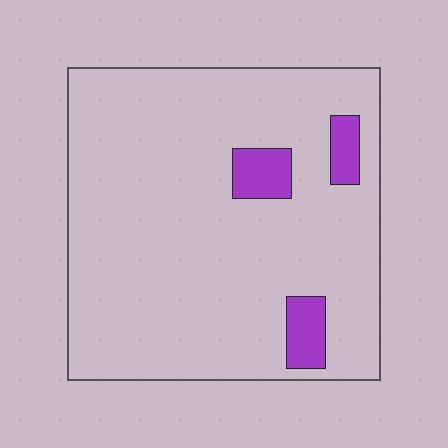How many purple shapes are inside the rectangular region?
3.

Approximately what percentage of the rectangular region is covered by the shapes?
Approximately 10%.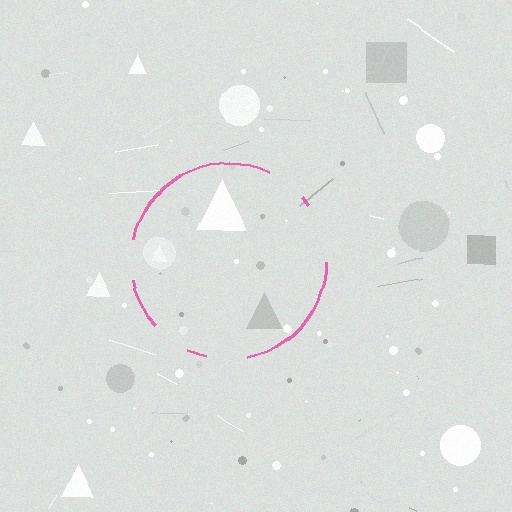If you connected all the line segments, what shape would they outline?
They would outline a circle.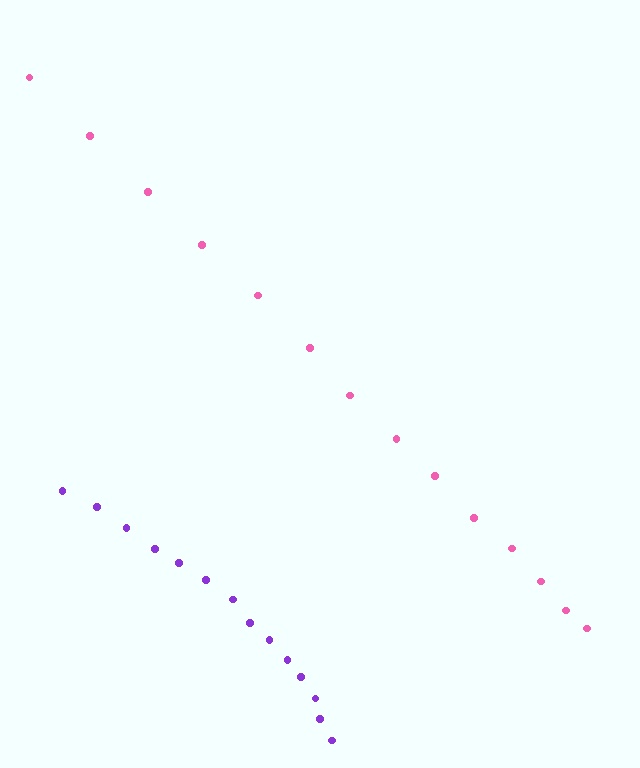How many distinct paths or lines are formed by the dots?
There are 2 distinct paths.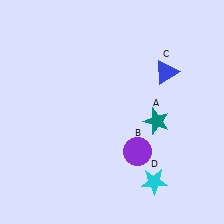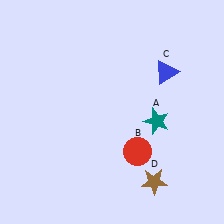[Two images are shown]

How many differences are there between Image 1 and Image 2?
There are 2 differences between the two images.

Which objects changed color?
B changed from purple to red. D changed from cyan to brown.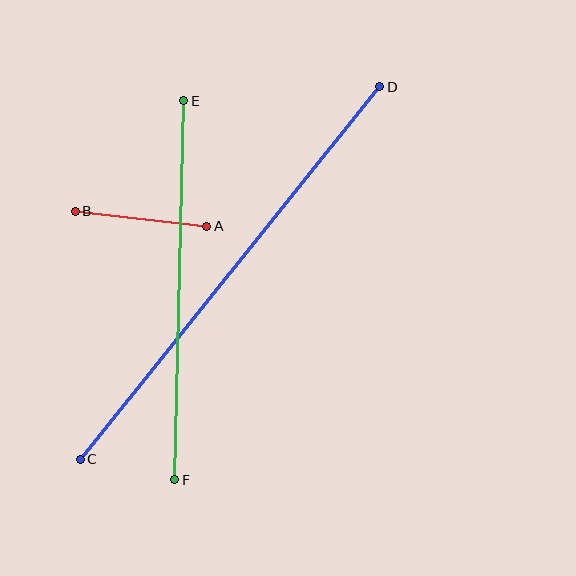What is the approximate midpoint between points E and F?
The midpoint is at approximately (179, 290) pixels.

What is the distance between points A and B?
The distance is approximately 132 pixels.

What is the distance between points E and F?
The distance is approximately 379 pixels.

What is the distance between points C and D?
The distance is approximately 478 pixels.